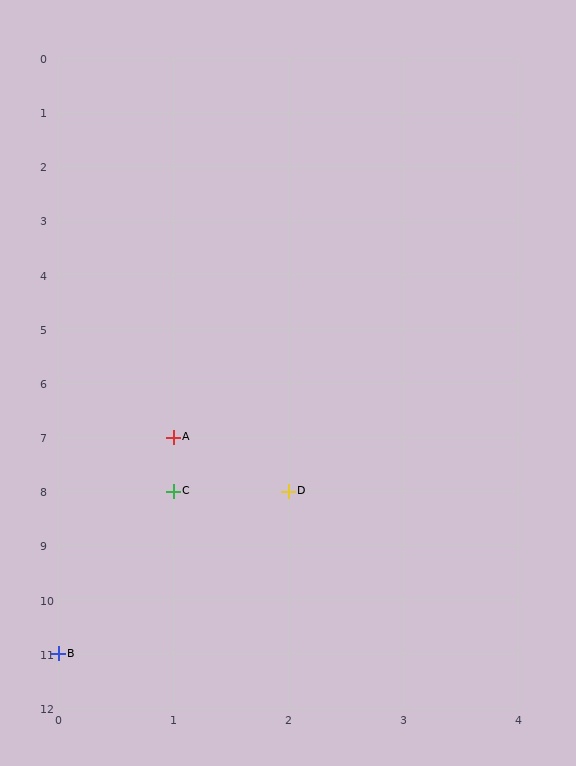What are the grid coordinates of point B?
Point B is at grid coordinates (0, 11).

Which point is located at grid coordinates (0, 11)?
Point B is at (0, 11).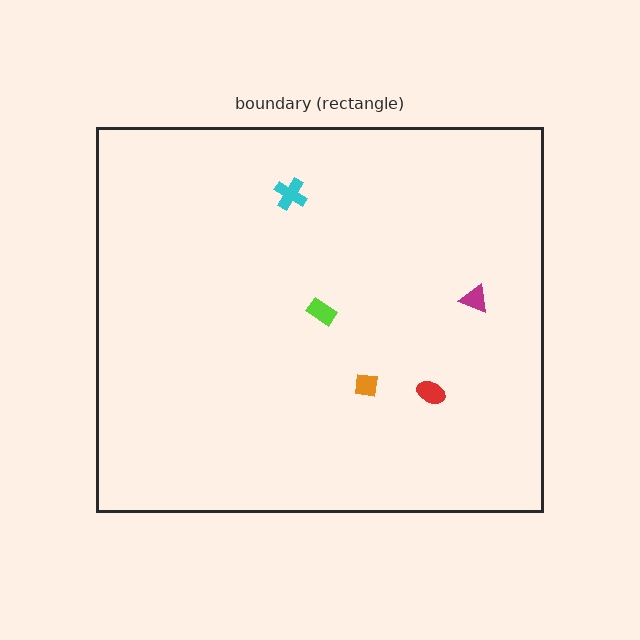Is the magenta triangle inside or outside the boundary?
Inside.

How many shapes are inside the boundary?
5 inside, 0 outside.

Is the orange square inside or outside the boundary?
Inside.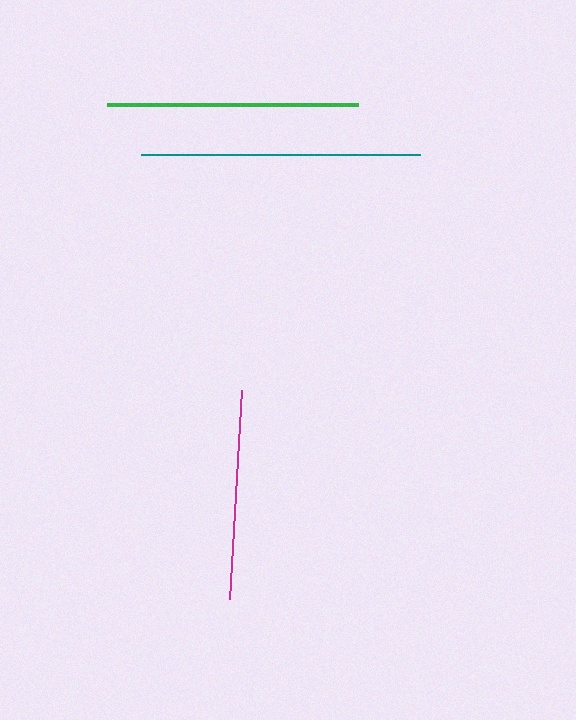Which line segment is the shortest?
The magenta line is the shortest at approximately 209 pixels.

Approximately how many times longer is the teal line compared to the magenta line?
The teal line is approximately 1.3 times the length of the magenta line.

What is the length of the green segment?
The green segment is approximately 252 pixels long.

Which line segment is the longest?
The teal line is the longest at approximately 279 pixels.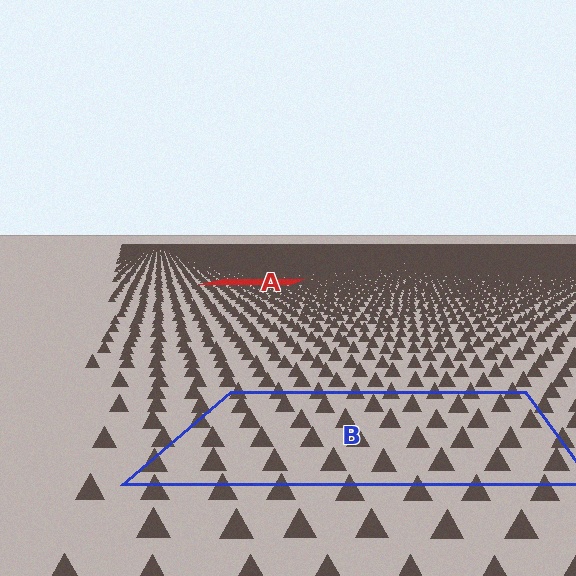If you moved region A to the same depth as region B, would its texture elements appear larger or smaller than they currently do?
They would appear larger. At a closer depth, the same texture elements are projected at a bigger on-screen size.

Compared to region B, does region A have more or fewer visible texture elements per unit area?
Region A has more texture elements per unit area — they are packed more densely because it is farther away.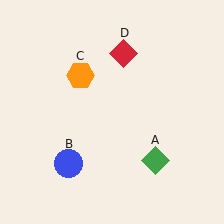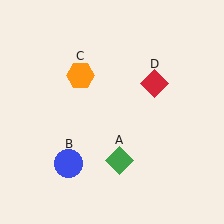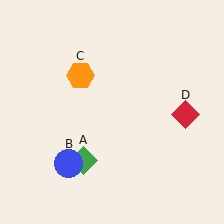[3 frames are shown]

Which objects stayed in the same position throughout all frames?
Blue circle (object B) and orange hexagon (object C) remained stationary.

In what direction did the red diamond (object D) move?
The red diamond (object D) moved down and to the right.